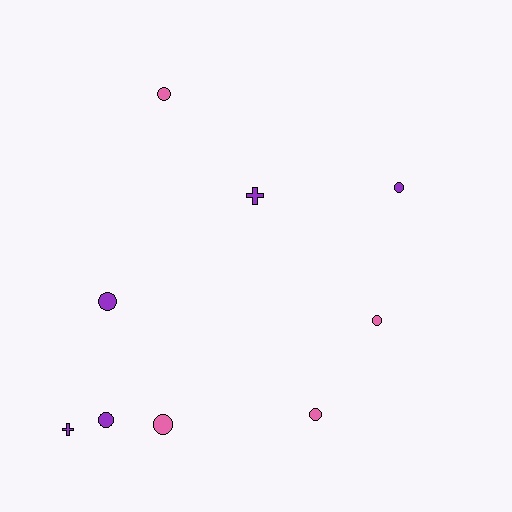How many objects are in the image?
There are 9 objects.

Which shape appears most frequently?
Circle, with 7 objects.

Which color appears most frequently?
Purple, with 5 objects.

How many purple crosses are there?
There are 2 purple crosses.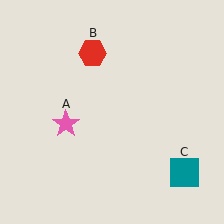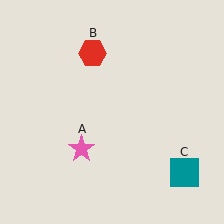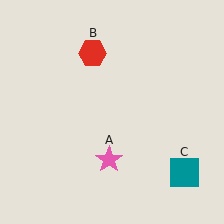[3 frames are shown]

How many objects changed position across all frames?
1 object changed position: pink star (object A).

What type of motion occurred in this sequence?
The pink star (object A) rotated counterclockwise around the center of the scene.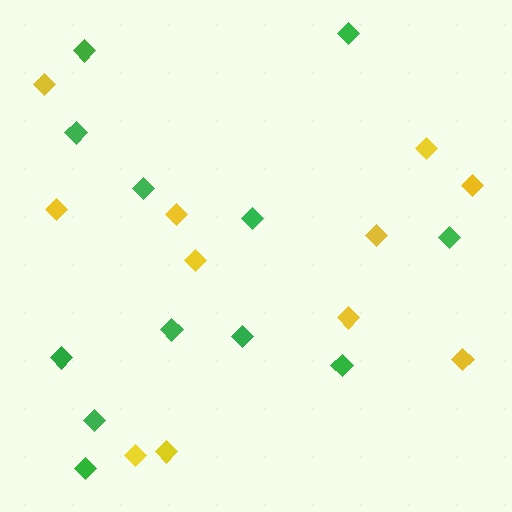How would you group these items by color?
There are 2 groups: one group of yellow diamonds (11) and one group of green diamonds (12).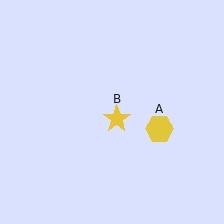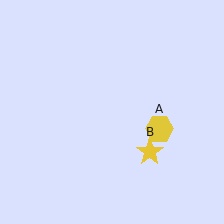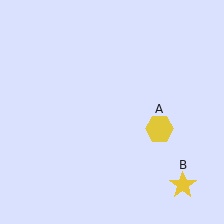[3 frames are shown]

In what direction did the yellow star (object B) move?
The yellow star (object B) moved down and to the right.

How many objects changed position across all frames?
1 object changed position: yellow star (object B).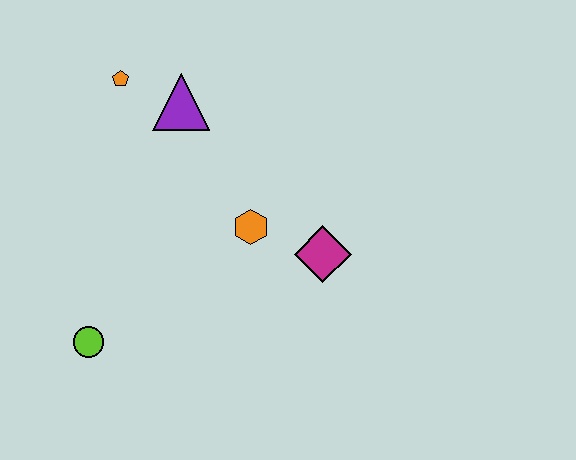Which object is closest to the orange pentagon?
The purple triangle is closest to the orange pentagon.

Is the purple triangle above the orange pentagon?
No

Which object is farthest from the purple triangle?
The lime circle is farthest from the purple triangle.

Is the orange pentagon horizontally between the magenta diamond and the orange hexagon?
No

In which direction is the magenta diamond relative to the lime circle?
The magenta diamond is to the right of the lime circle.